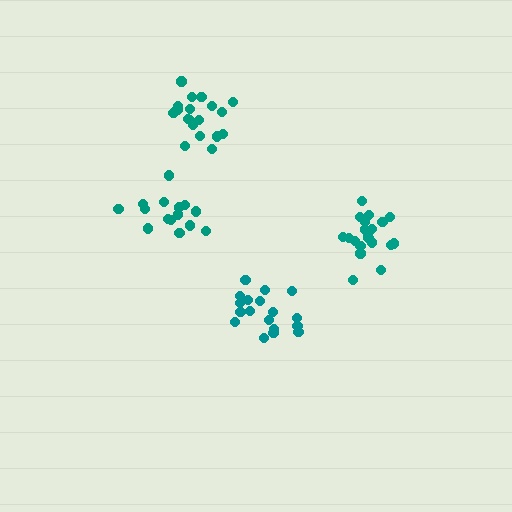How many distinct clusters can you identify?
There are 4 distinct clusters.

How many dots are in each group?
Group 1: 20 dots, Group 2: 15 dots, Group 3: 18 dots, Group 4: 19 dots (72 total).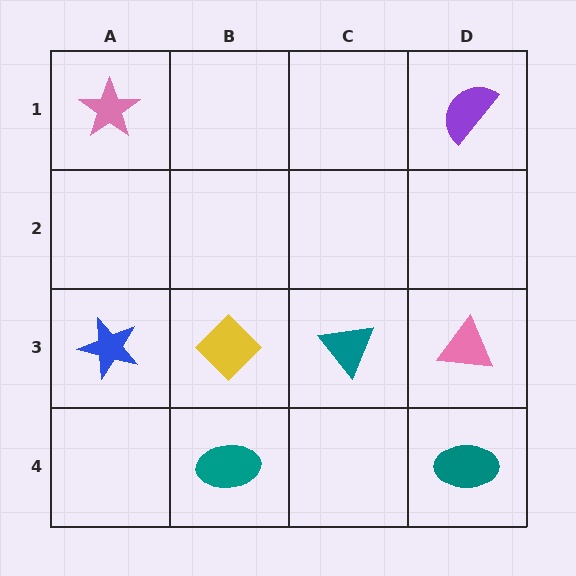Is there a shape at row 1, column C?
No, that cell is empty.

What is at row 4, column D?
A teal ellipse.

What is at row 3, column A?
A blue star.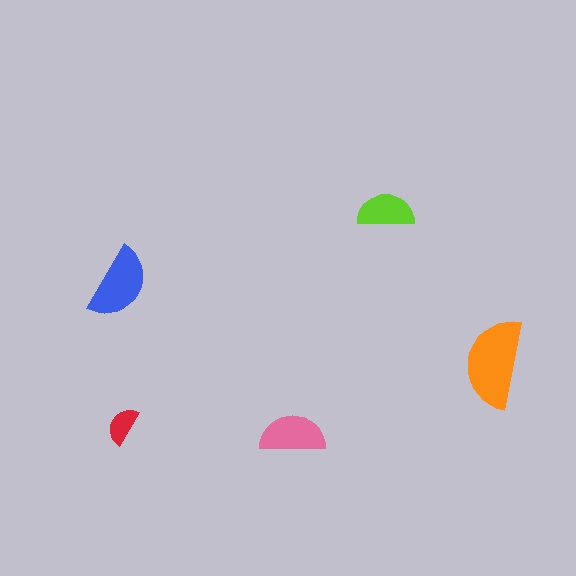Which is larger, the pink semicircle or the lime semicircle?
The pink one.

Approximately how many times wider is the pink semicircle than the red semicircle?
About 1.5 times wider.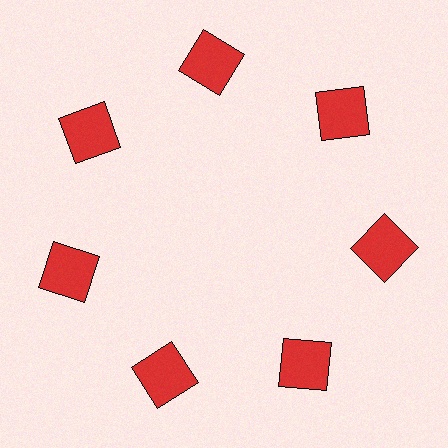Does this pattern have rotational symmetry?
Yes, this pattern has 7-fold rotational symmetry. It looks the same after rotating 51 degrees around the center.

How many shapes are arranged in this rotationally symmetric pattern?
There are 7 shapes, arranged in 7 groups of 1.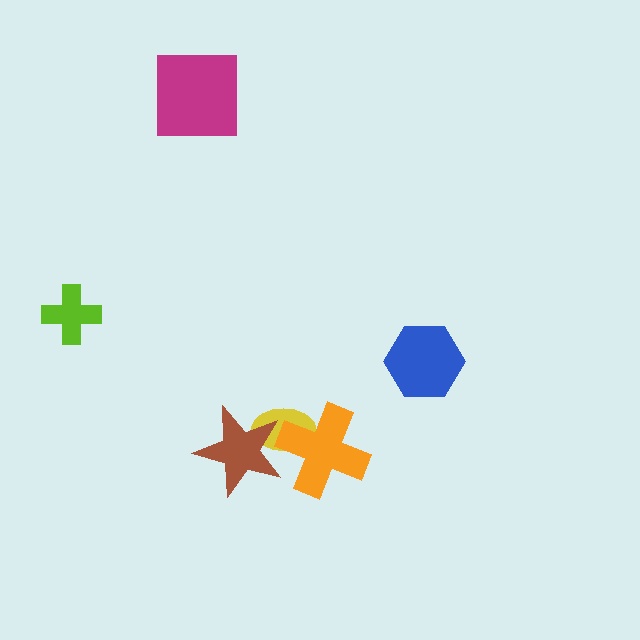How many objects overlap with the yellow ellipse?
2 objects overlap with the yellow ellipse.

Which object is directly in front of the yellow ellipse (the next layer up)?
The orange cross is directly in front of the yellow ellipse.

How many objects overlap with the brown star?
2 objects overlap with the brown star.